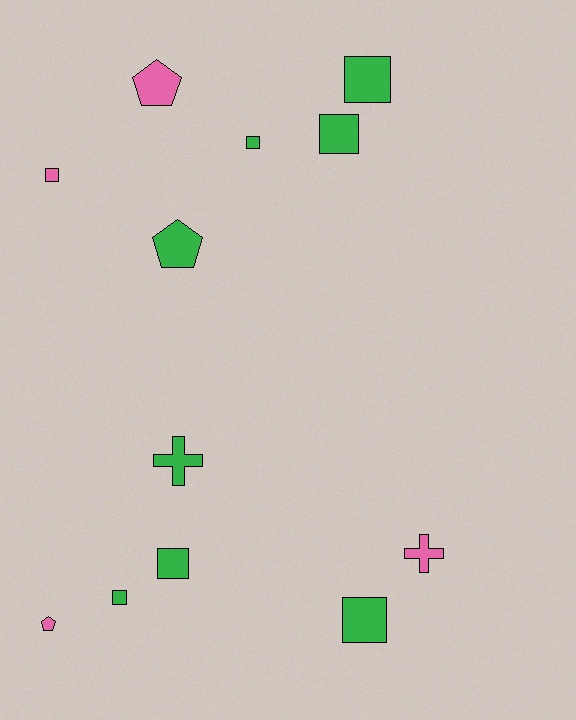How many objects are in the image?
There are 12 objects.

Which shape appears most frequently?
Square, with 7 objects.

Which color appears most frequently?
Green, with 8 objects.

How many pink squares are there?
There is 1 pink square.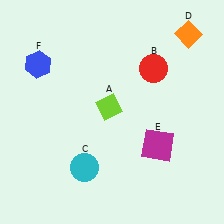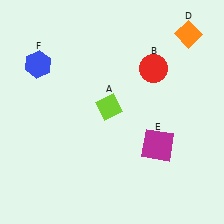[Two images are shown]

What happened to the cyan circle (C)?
The cyan circle (C) was removed in Image 2. It was in the bottom-left area of Image 1.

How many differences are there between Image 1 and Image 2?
There is 1 difference between the two images.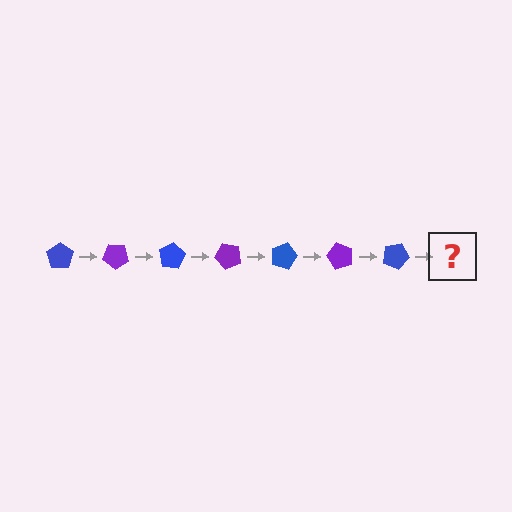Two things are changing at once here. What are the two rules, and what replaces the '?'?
The two rules are that it rotates 40 degrees each step and the color cycles through blue and purple. The '?' should be a purple pentagon, rotated 280 degrees from the start.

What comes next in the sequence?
The next element should be a purple pentagon, rotated 280 degrees from the start.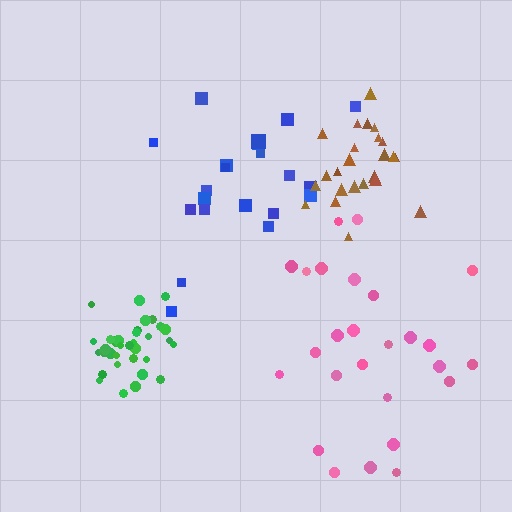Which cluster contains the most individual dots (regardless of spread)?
Green (34).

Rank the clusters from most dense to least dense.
green, brown, blue, pink.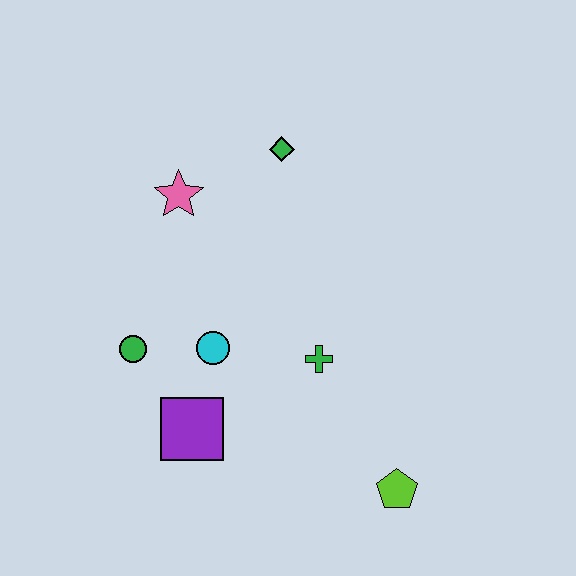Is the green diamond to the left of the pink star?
No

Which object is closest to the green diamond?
The pink star is closest to the green diamond.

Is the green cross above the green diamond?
No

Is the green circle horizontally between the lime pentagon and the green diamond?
No